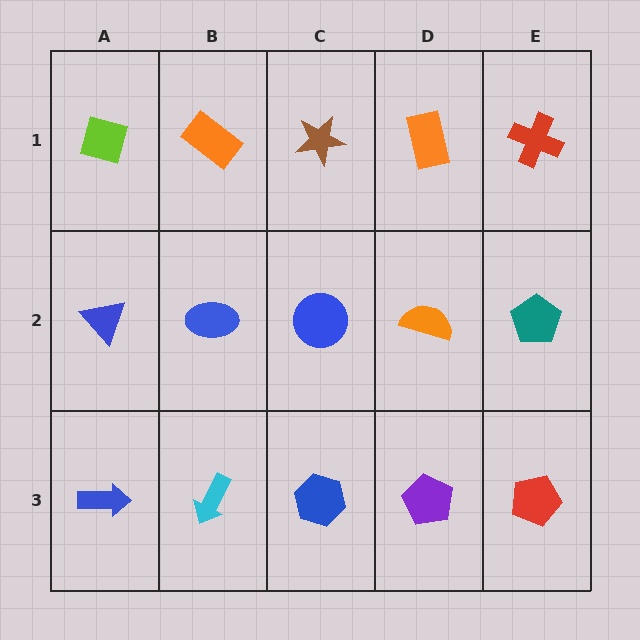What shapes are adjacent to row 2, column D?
An orange rectangle (row 1, column D), a purple pentagon (row 3, column D), a blue circle (row 2, column C), a teal pentagon (row 2, column E).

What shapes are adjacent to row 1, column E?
A teal pentagon (row 2, column E), an orange rectangle (row 1, column D).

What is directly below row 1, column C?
A blue circle.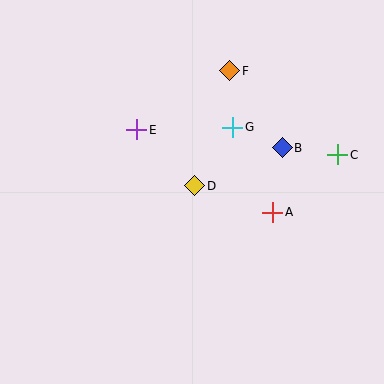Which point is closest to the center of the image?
Point D at (195, 186) is closest to the center.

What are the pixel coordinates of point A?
Point A is at (273, 212).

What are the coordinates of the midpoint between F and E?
The midpoint between F and E is at (183, 100).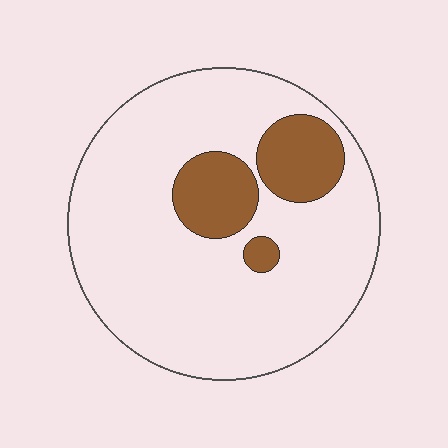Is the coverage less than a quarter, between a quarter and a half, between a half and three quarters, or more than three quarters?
Less than a quarter.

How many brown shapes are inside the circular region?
3.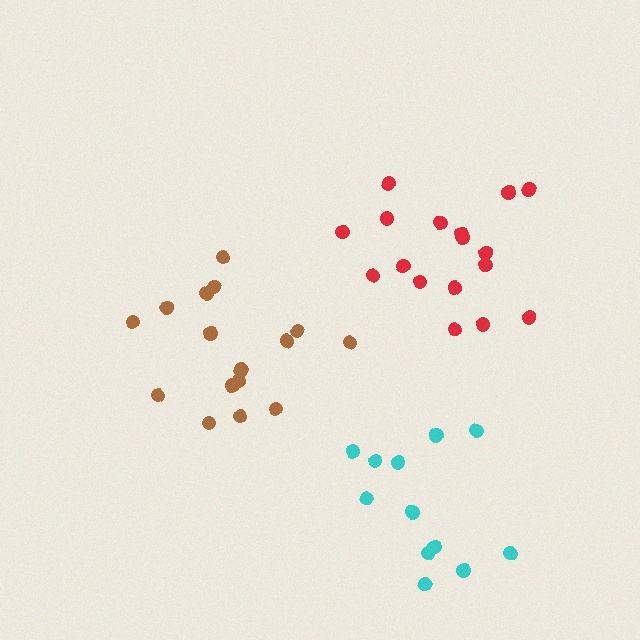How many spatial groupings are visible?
There are 3 spatial groupings.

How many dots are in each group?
Group 1: 17 dots, Group 2: 16 dots, Group 3: 12 dots (45 total).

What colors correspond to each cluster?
The clusters are colored: red, brown, cyan.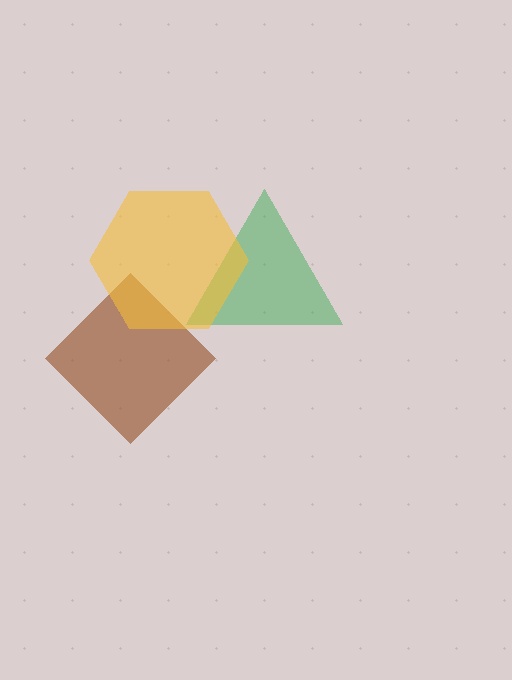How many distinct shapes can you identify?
There are 3 distinct shapes: a green triangle, a brown diamond, a yellow hexagon.